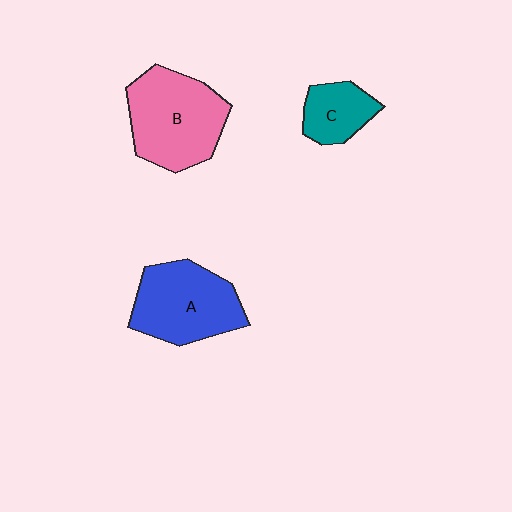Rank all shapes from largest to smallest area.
From largest to smallest: B (pink), A (blue), C (teal).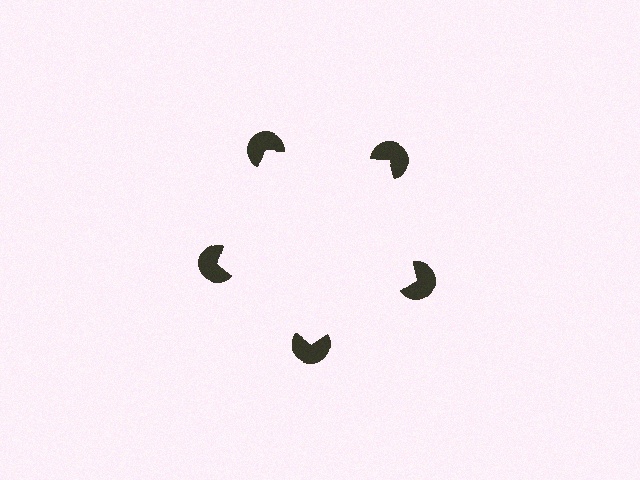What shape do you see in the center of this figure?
An illusory pentagon — its edges are inferred from the aligned wedge cuts in the pac-man discs, not physically drawn.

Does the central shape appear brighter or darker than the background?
It typically appears slightly brighter than the background, even though no actual brightness change is drawn.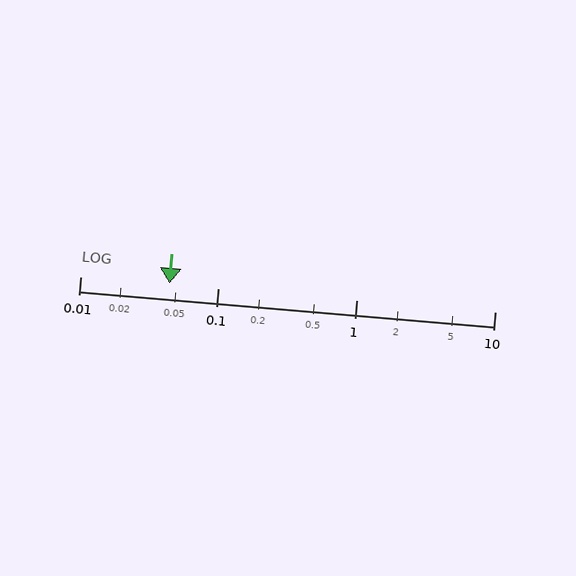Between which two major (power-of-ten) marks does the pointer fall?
The pointer is between 0.01 and 0.1.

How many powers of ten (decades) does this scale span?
The scale spans 3 decades, from 0.01 to 10.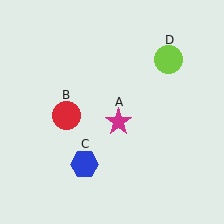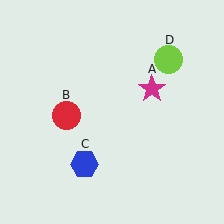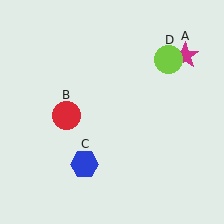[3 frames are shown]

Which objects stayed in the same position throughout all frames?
Red circle (object B) and blue hexagon (object C) and lime circle (object D) remained stationary.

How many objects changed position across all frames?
1 object changed position: magenta star (object A).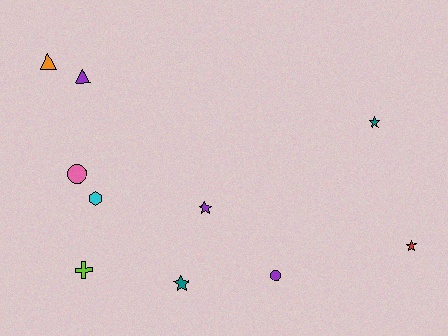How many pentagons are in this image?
There are no pentagons.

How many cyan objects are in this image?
There is 1 cyan object.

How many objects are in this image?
There are 10 objects.